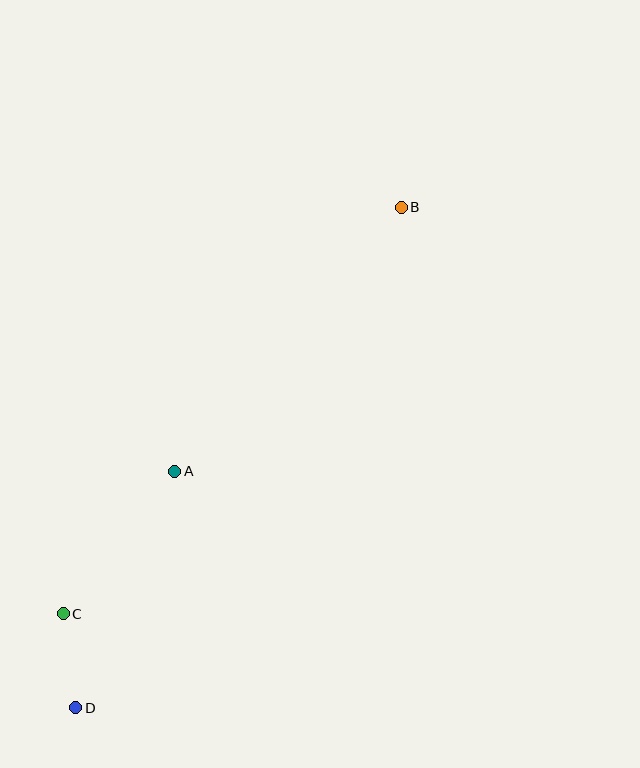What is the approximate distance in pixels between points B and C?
The distance between B and C is approximately 529 pixels.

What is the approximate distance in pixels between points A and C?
The distance between A and C is approximately 181 pixels.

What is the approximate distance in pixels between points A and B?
The distance between A and B is approximately 348 pixels.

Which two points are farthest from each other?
Points B and D are farthest from each other.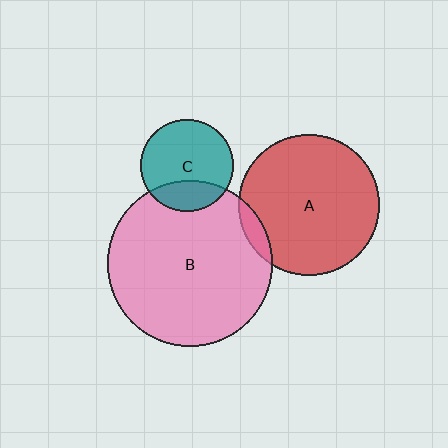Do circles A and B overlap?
Yes.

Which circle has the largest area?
Circle B (pink).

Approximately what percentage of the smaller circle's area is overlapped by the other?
Approximately 5%.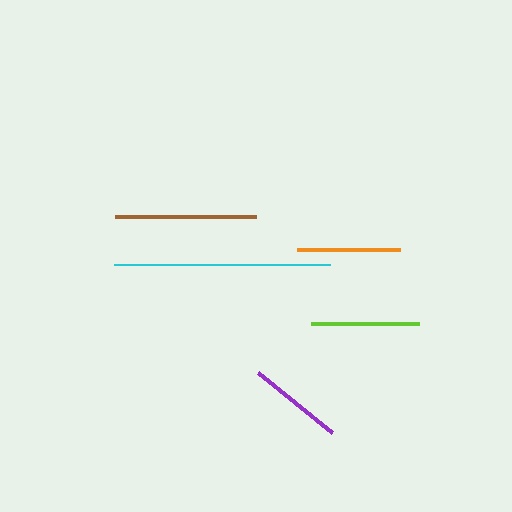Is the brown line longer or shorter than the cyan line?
The cyan line is longer than the brown line.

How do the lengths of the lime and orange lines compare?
The lime and orange lines are approximately the same length.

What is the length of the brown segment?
The brown segment is approximately 141 pixels long.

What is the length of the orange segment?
The orange segment is approximately 104 pixels long.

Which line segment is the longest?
The cyan line is the longest at approximately 216 pixels.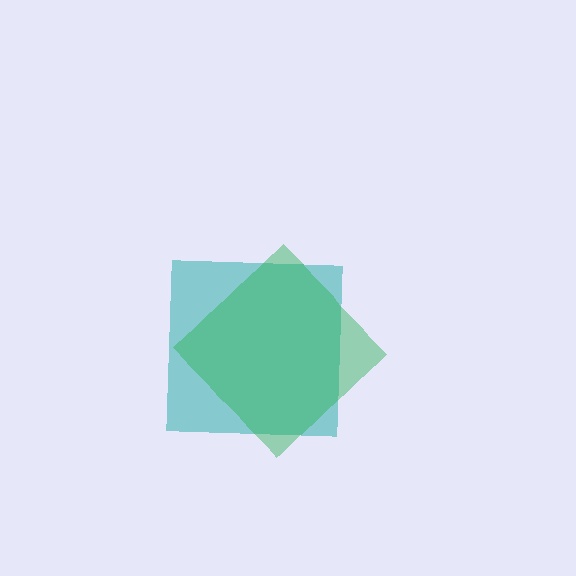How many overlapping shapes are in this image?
There are 2 overlapping shapes in the image.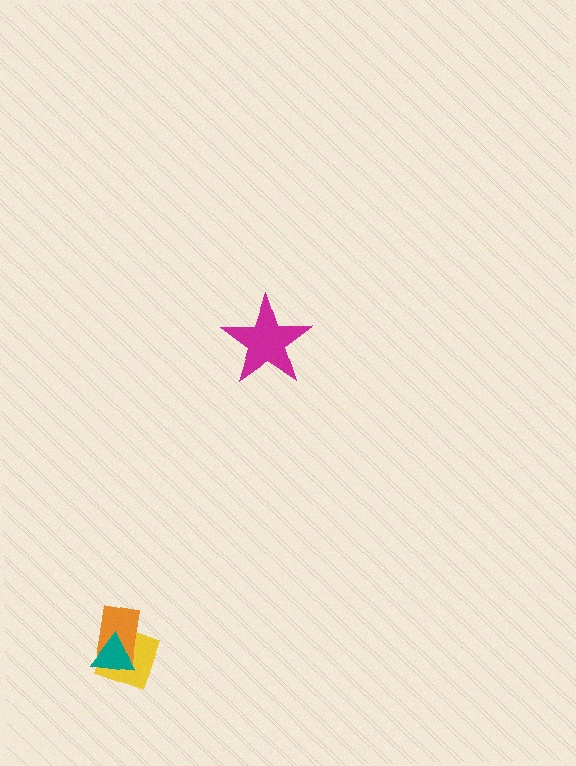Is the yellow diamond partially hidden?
Yes, it is partially covered by another shape.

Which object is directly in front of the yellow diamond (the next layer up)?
The orange rectangle is directly in front of the yellow diamond.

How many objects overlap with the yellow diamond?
2 objects overlap with the yellow diamond.